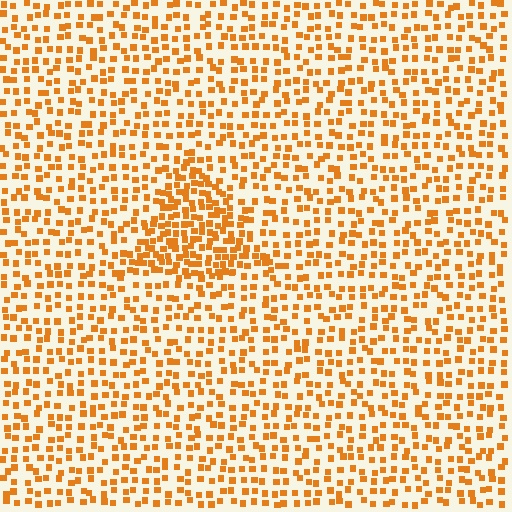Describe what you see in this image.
The image contains small orange elements arranged at two different densities. A triangle-shaped region is visible where the elements are more densely packed than the surrounding area.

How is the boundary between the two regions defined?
The boundary is defined by a change in element density (approximately 1.9x ratio). All elements are the same color, size, and shape.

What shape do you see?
I see a triangle.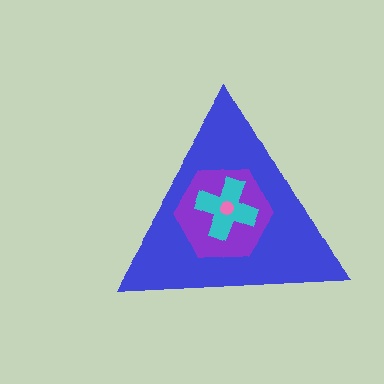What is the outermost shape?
The blue triangle.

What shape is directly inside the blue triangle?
The purple hexagon.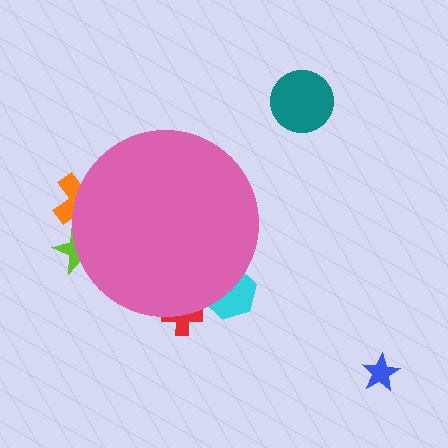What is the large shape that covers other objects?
A pink circle.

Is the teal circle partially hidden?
No, the teal circle is fully visible.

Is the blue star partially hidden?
No, the blue star is fully visible.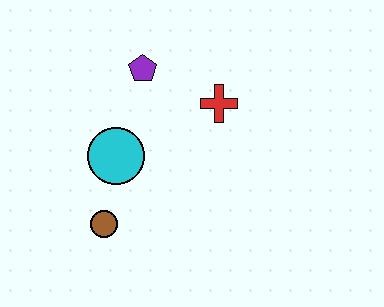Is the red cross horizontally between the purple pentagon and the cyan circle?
No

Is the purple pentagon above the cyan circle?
Yes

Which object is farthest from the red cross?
The brown circle is farthest from the red cross.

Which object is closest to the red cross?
The purple pentagon is closest to the red cross.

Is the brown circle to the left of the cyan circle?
Yes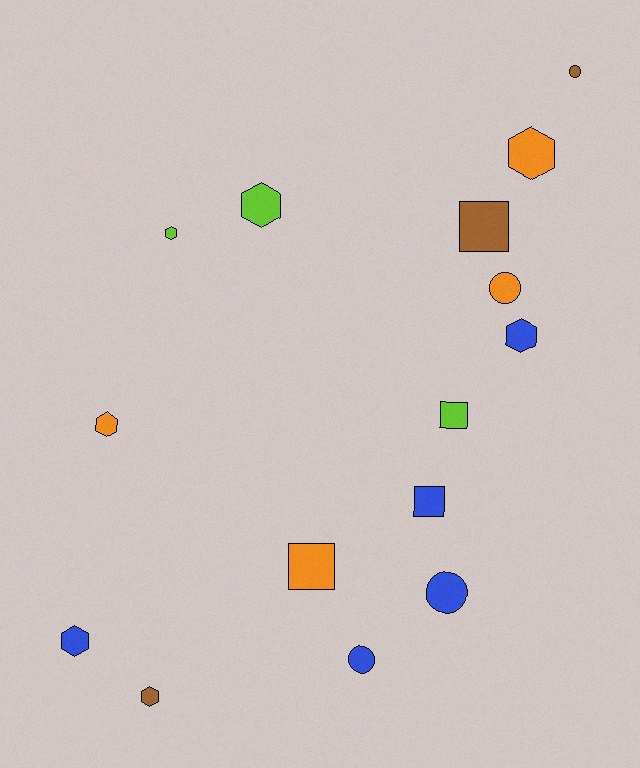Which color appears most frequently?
Blue, with 5 objects.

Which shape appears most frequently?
Hexagon, with 7 objects.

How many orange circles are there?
There is 1 orange circle.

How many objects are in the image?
There are 15 objects.